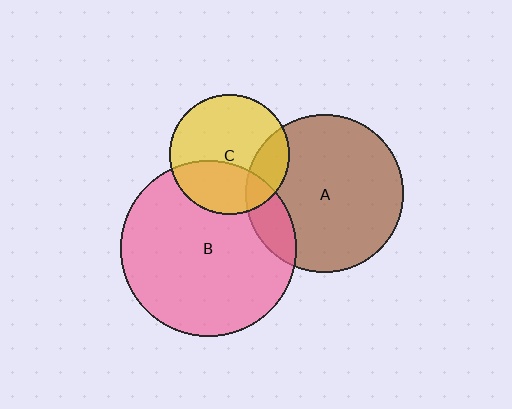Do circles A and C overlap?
Yes.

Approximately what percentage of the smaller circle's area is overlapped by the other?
Approximately 20%.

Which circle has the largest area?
Circle B (pink).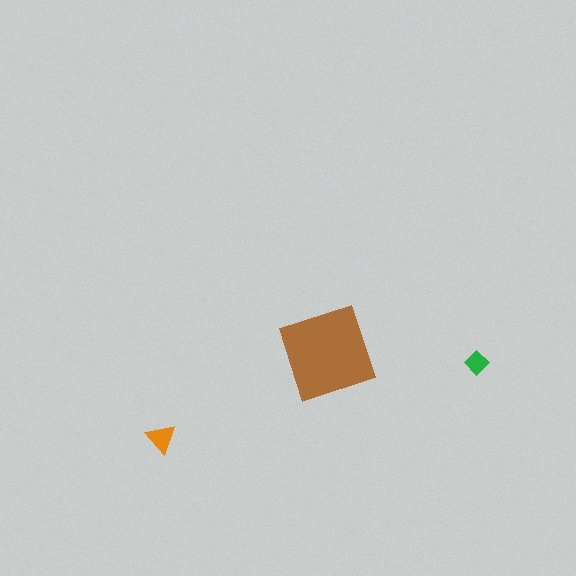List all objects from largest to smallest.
The brown square, the orange triangle, the green diamond.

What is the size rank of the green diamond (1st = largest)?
3rd.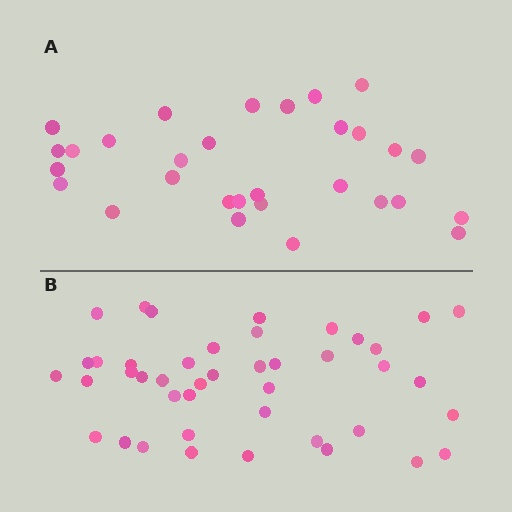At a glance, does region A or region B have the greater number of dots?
Region B (the bottom region) has more dots.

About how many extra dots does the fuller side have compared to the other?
Region B has approximately 15 more dots than region A.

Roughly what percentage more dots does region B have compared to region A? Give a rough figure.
About 45% more.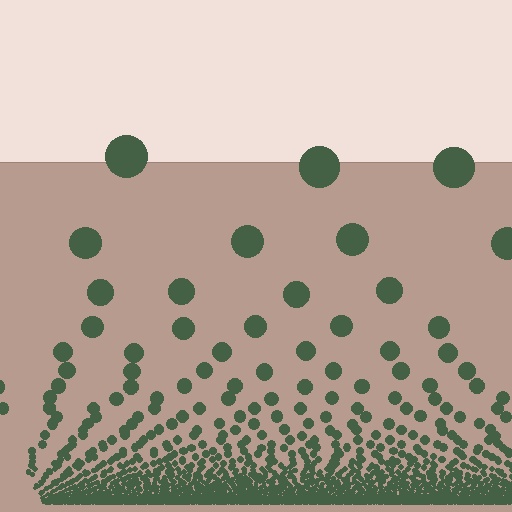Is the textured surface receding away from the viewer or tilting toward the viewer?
The surface appears to tilt toward the viewer. Texture elements get larger and sparser toward the top.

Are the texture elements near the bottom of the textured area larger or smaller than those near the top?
Smaller. The gradient is inverted — elements near the bottom are smaller and denser.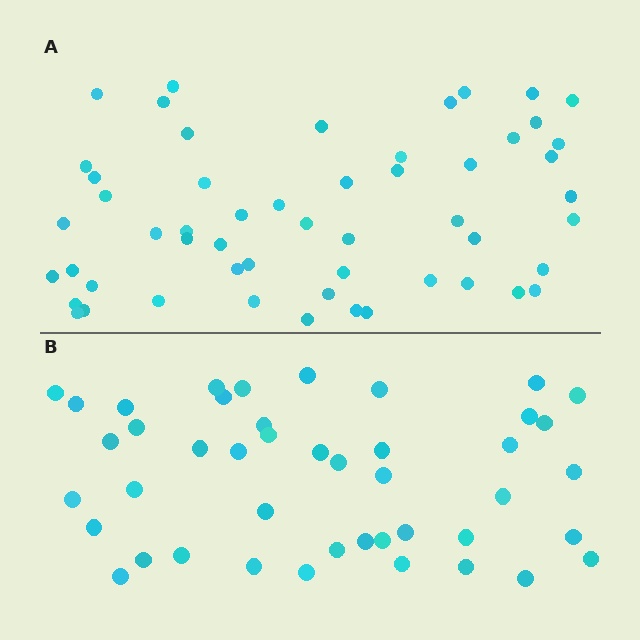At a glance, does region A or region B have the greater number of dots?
Region A (the top region) has more dots.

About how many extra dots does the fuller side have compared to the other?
Region A has roughly 10 or so more dots than region B.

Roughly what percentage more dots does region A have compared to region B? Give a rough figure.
About 25% more.